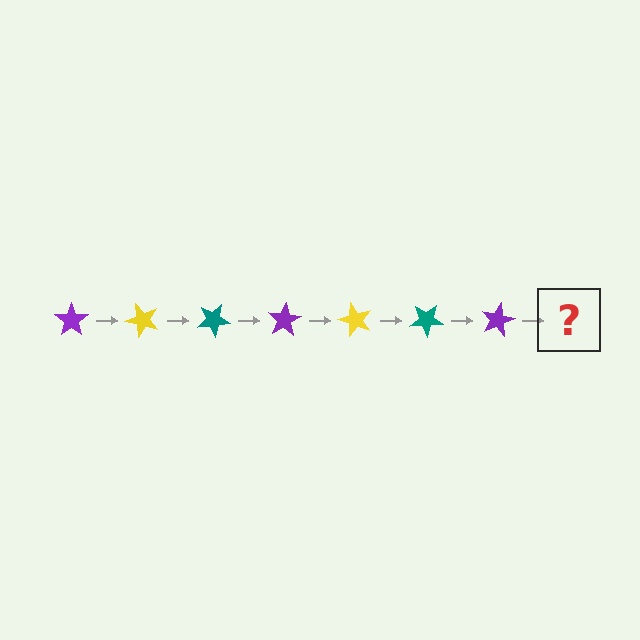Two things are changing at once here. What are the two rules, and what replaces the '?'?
The two rules are that it rotates 50 degrees each step and the color cycles through purple, yellow, and teal. The '?' should be a yellow star, rotated 350 degrees from the start.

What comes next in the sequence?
The next element should be a yellow star, rotated 350 degrees from the start.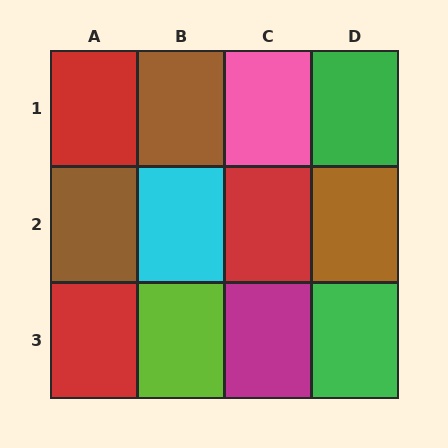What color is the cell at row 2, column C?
Red.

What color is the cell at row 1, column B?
Brown.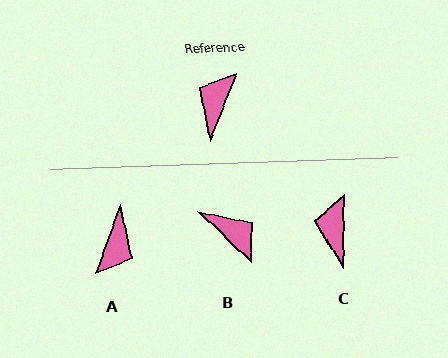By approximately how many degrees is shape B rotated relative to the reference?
Approximately 112 degrees clockwise.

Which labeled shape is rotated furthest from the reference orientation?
A, about 178 degrees away.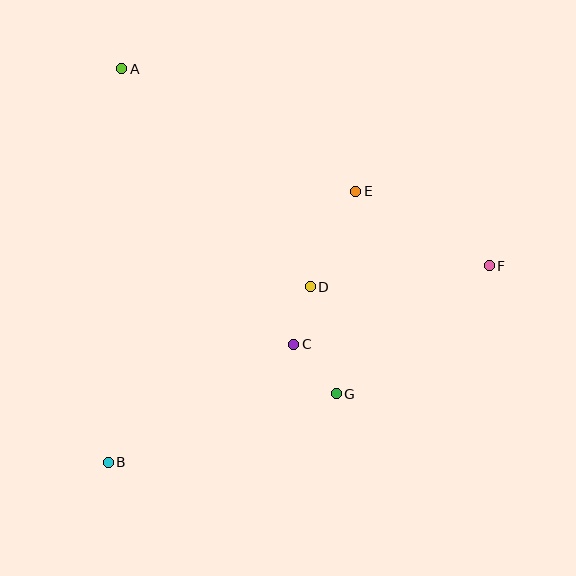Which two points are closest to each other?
Points C and D are closest to each other.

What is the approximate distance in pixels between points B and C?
The distance between B and C is approximately 220 pixels.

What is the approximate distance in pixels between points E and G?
The distance between E and G is approximately 203 pixels.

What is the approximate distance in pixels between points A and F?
The distance between A and F is approximately 417 pixels.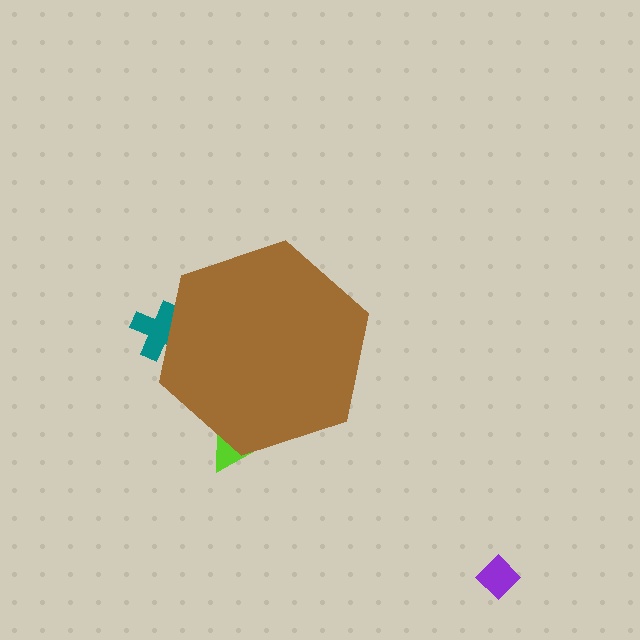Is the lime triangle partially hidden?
Yes, the lime triangle is partially hidden behind the brown hexagon.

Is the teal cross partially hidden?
Yes, the teal cross is partially hidden behind the brown hexagon.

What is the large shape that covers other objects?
A brown hexagon.